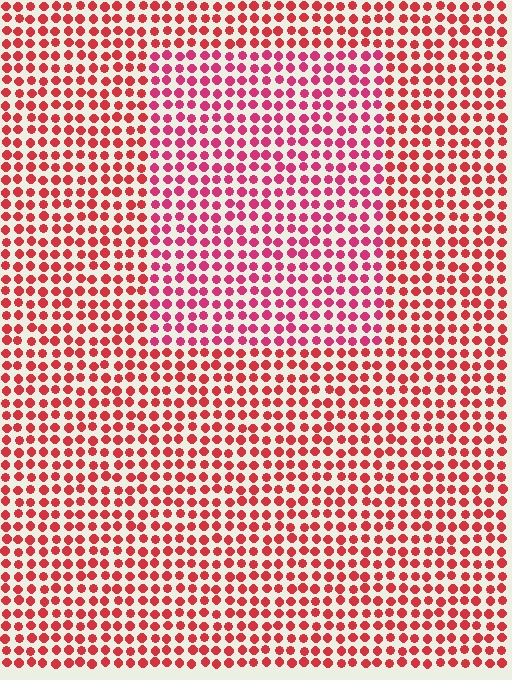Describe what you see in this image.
The image is filled with small red elements in a uniform arrangement. A rectangle-shaped region is visible where the elements are tinted to a slightly different hue, forming a subtle color boundary.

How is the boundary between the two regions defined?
The boundary is defined purely by a slight shift in hue (about 22 degrees). Spacing, size, and orientation are identical on both sides.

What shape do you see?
I see a rectangle.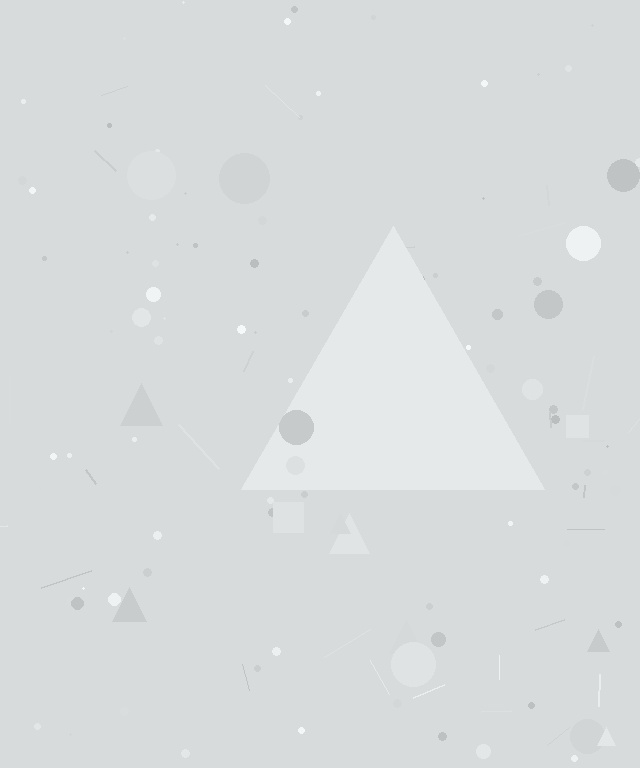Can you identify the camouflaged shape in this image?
The camouflaged shape is a triangle.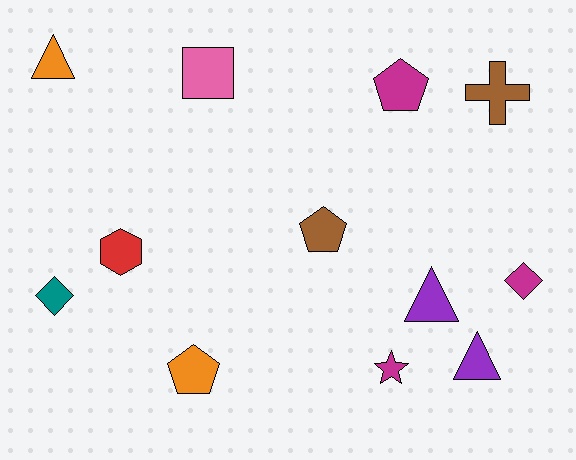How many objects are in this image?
There are 12 objects.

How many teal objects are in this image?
There is 1 teal object.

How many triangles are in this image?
There are 3 triangles.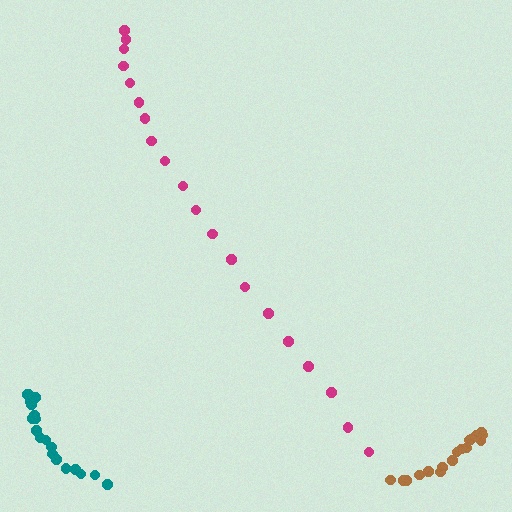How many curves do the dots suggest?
There are 3 distinct paths.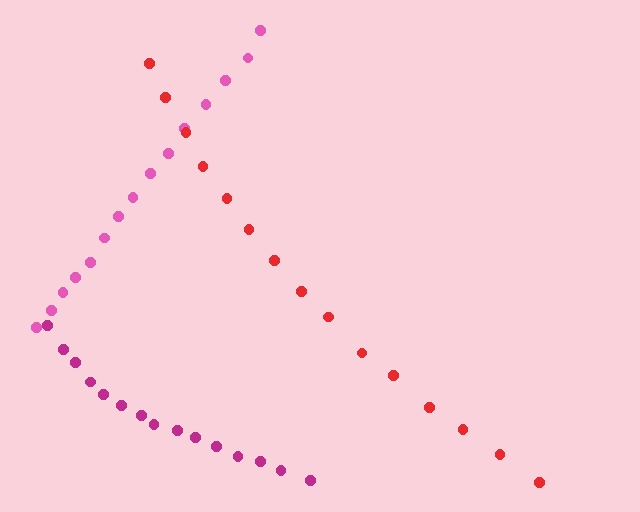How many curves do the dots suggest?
There are 3 distinct paths.